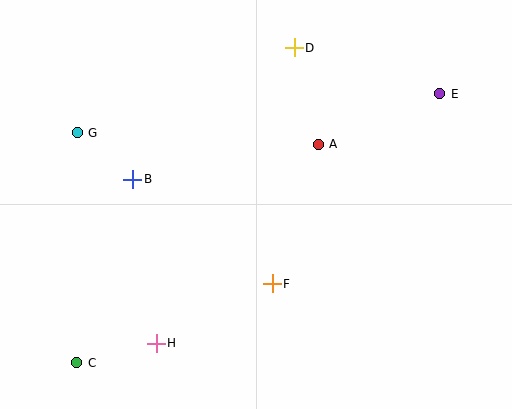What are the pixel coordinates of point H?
Point H is at (156, 343).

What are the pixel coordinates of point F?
Point F is at (272, 284).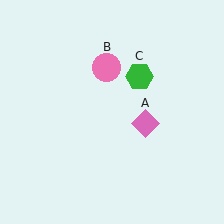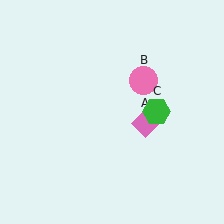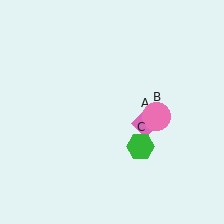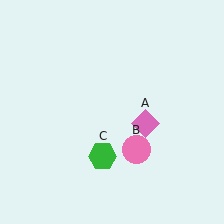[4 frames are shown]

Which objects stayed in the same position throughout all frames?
Pink diamond (object A) remained stationary.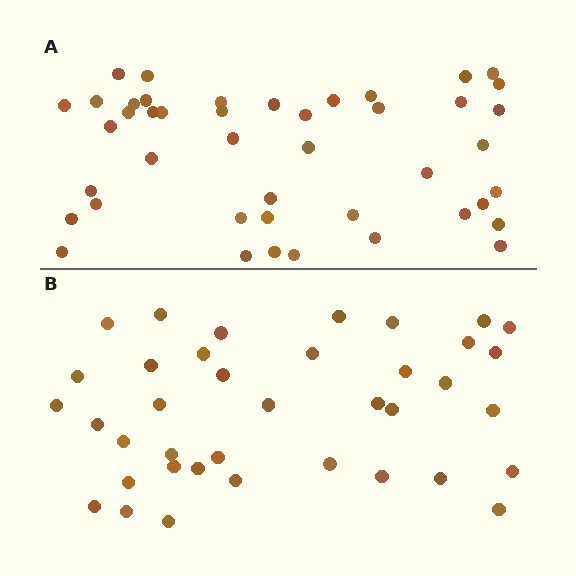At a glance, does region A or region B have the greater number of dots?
Region A (the top region) has more dots.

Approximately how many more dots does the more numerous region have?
Region A has about 6 more dots than region B.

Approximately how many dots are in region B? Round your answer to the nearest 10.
About 40 dots. (The exact count is 38, which rounds to 40.)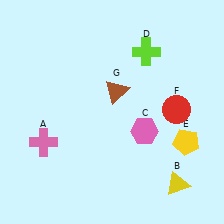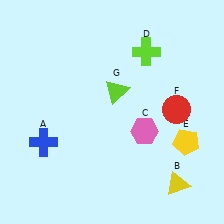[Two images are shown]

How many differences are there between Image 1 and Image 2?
There are 2 differences between the two images.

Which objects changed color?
A changed from pink to blue. G changed from brown to lime.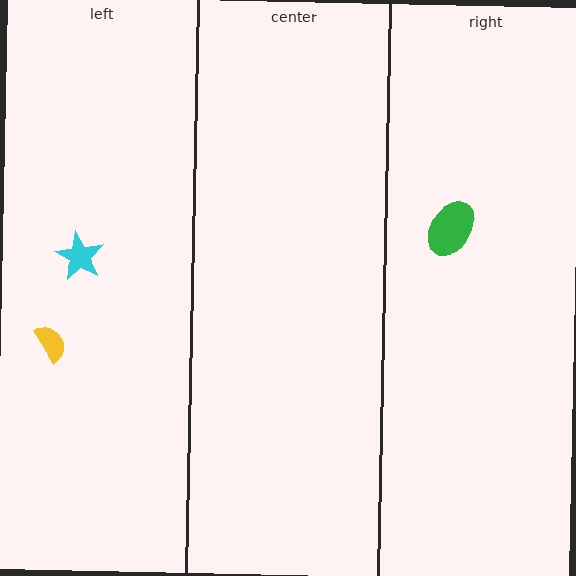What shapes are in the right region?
The green ellipse.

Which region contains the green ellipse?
The right region.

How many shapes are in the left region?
2.